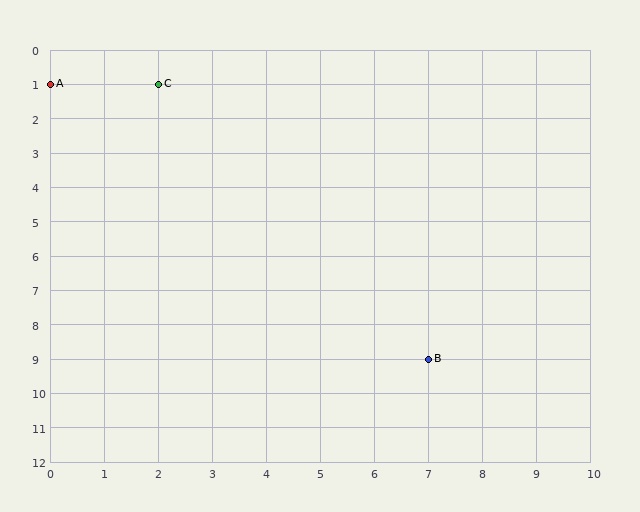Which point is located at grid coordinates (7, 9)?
Point B is at (7, 9).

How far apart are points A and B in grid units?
Points A and B are 7 columns and 8 rows apart (about 10.6 grid units diagonally).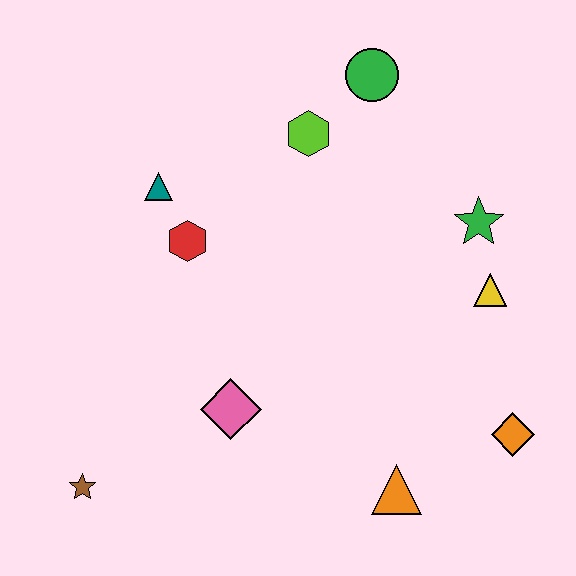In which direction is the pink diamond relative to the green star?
The pink diamond is to the left of the green star.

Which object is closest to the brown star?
The pink diamond is closest to the brown star.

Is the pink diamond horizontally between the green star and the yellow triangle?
No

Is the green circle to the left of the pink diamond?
No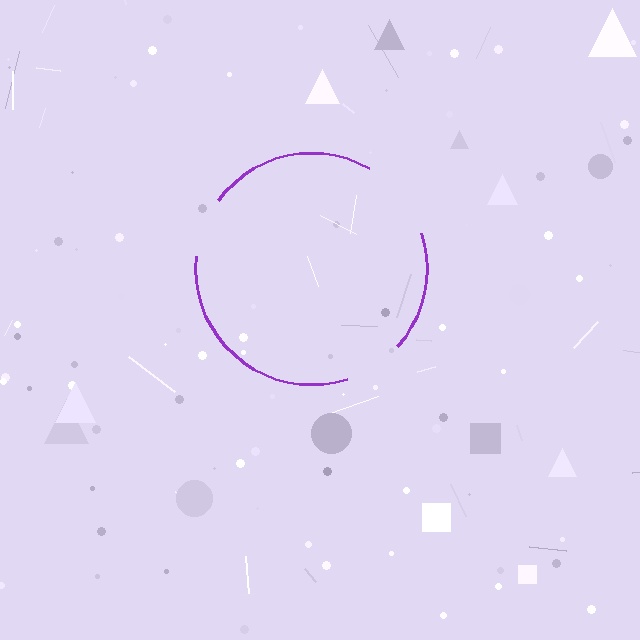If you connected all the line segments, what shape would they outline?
They would outline a circle.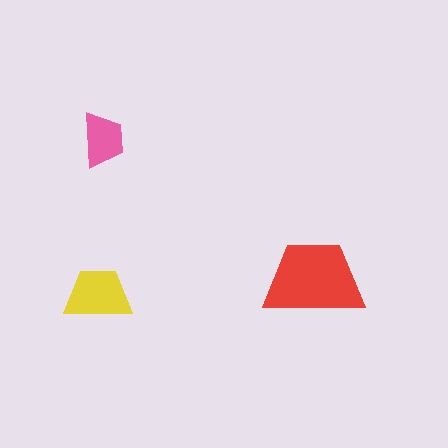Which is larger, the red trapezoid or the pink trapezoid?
The red one.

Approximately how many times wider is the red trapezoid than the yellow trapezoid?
About 1.5 times wider.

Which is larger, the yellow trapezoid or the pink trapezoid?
The yellow one.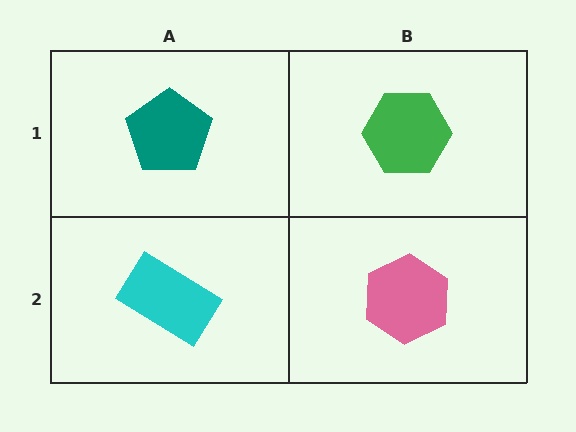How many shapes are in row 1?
2 shapes.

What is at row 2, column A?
A cyan rectangle.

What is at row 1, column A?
A teal pentagon.